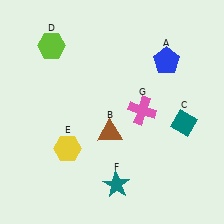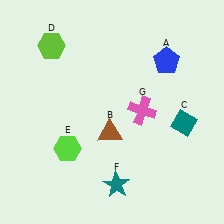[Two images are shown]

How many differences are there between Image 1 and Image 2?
There is 1 difference between the two images.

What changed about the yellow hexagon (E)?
In Image 1, E is yellow. In Image 2, it changed to lime.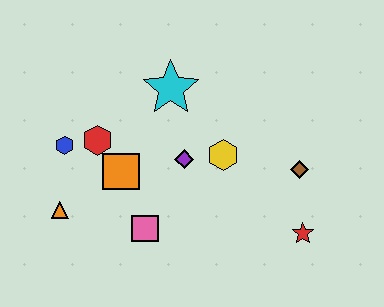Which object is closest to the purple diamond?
The yellow hexagon is closest to the purple diamond.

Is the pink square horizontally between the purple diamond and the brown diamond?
No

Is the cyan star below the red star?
No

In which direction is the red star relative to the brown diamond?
The red star is below the brown diamond.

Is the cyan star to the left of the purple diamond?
Yes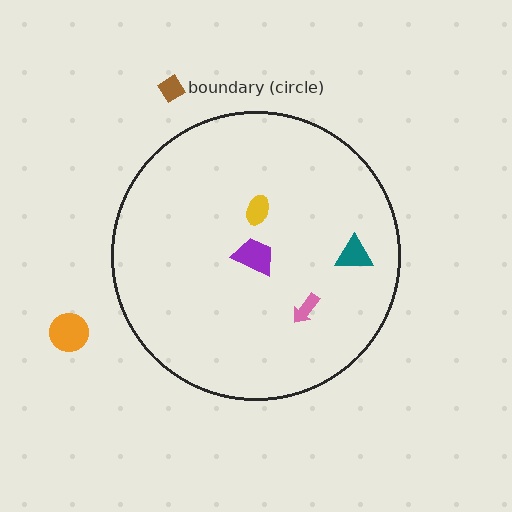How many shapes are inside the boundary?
4 inside, 2 outside.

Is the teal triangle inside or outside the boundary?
Inside.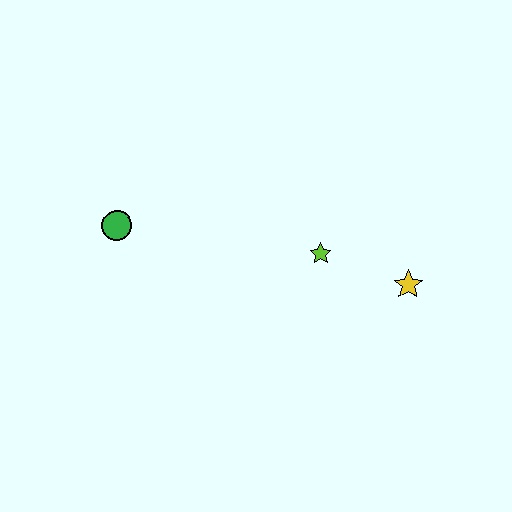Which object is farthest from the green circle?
The yellow star is farthest from the green circle.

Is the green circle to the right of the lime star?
No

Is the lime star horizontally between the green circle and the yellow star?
Yes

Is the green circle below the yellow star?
No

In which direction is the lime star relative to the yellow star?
The lime star is to the left of the yellow star.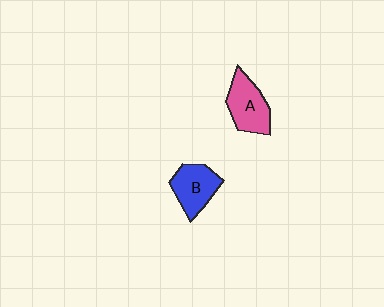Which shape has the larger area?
Shape A (pink).